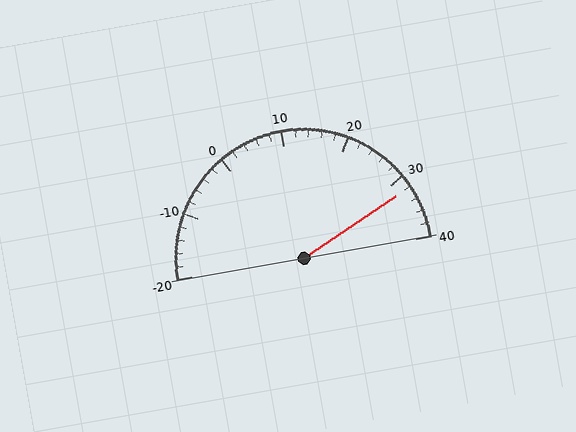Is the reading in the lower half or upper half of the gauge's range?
The reading is in the upper half of the range (-20 to 40).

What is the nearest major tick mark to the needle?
The nearest major tick mark is 30.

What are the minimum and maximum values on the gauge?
The gauge ranges from -20 to 40.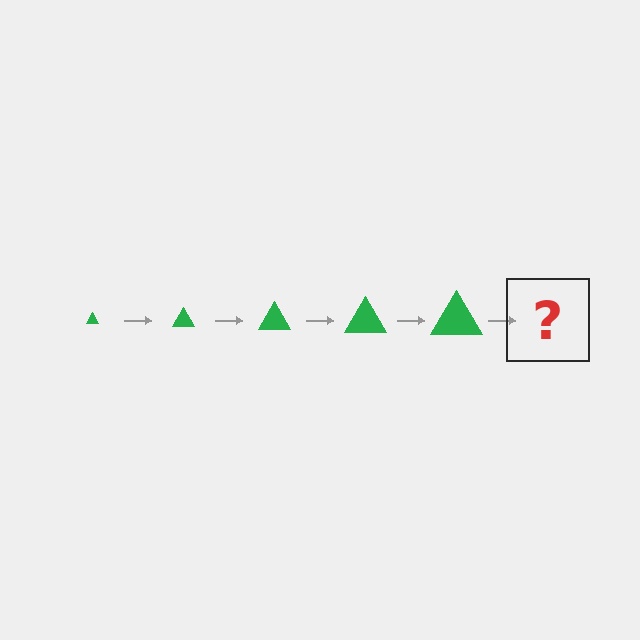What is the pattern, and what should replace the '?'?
The pattern is that the triangle gets progressively larger each step. The '?' should be a green triangle, larger than the previous one.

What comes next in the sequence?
The next element should be a green triangle, larger than the previous one.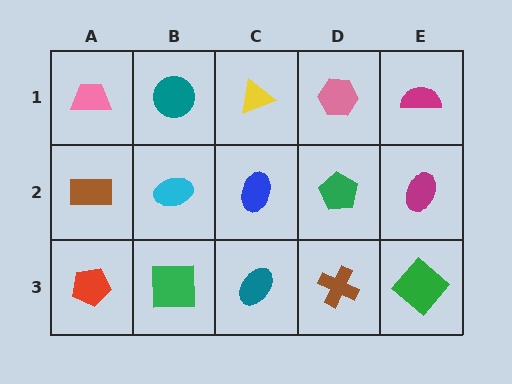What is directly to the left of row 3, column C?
A green square.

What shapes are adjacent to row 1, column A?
A brown rectangle (row 2, column A), a teal circle (row 1, column B).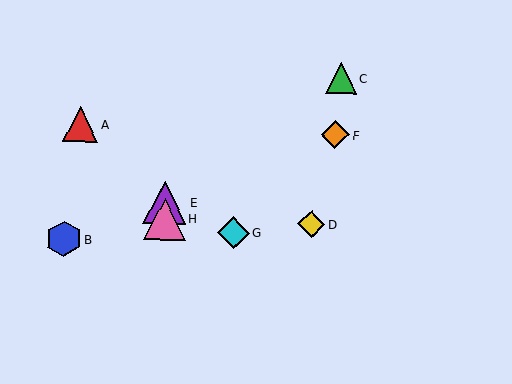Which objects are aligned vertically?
Objects E, H are aligned vertically.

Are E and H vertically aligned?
Yes, both are at x≈165.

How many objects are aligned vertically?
2 objects (E, H) are aligned vertically.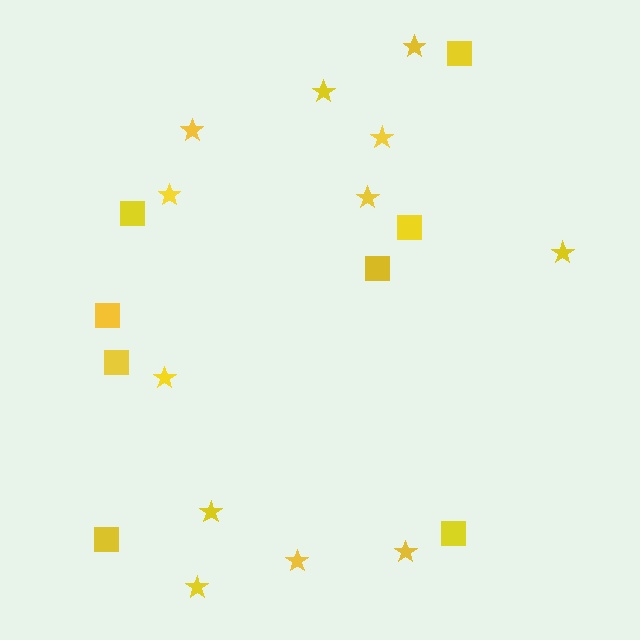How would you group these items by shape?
There are 2 groups: one group of squares (8) and one group of stars (12).